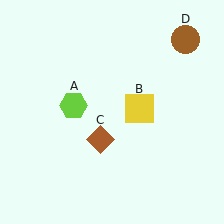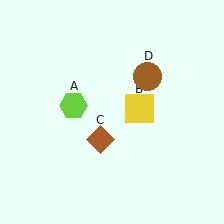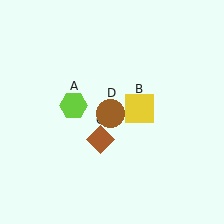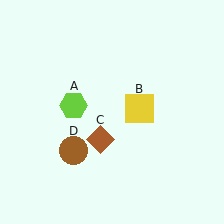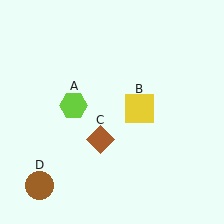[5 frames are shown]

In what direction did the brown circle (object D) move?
The brown circle (object D) moved down and to the left.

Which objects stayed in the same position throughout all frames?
Lime hexagon (object A) and yellow square (object B) and brown diamond (object C) remained stationary.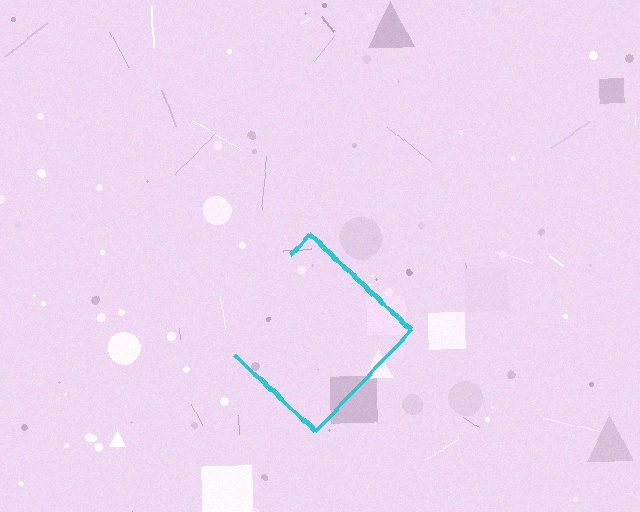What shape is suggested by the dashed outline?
The dashed outline suggests a diamond.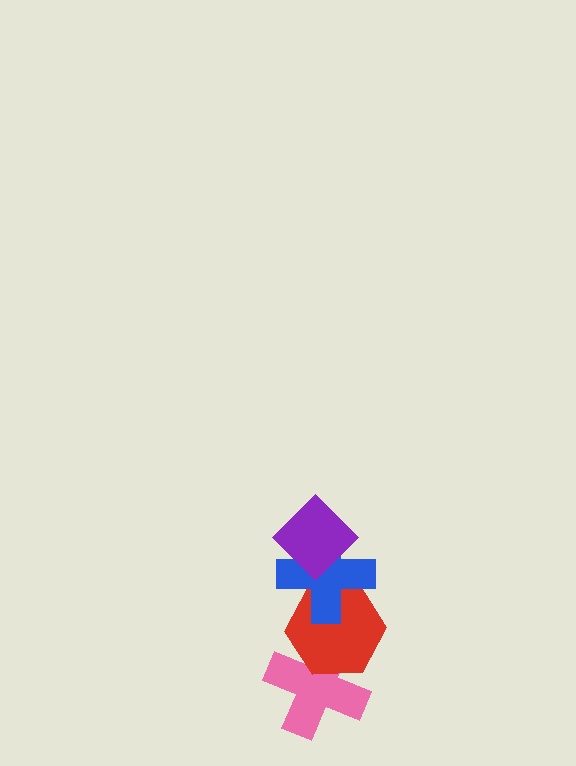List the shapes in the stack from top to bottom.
From top to bottom: the purple diamond, the blue cross, the red hexagon, the pink cross.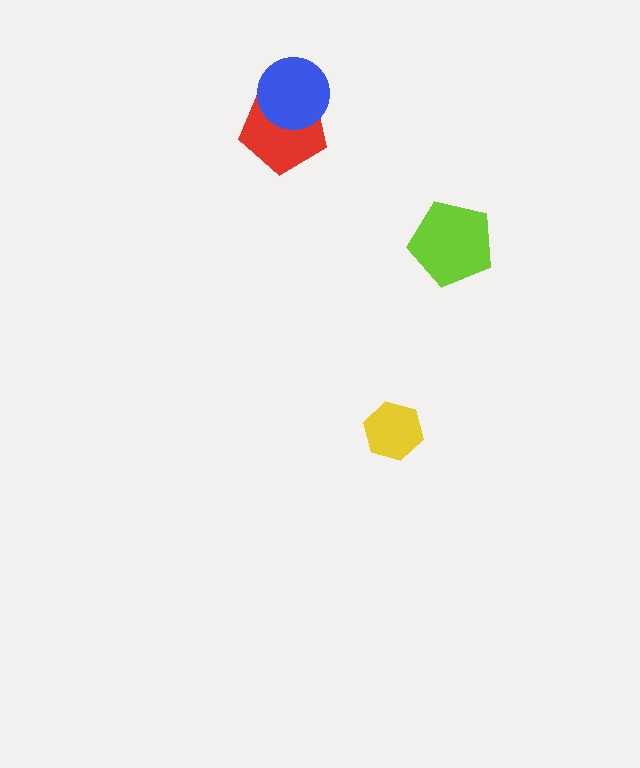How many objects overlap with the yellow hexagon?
0 objects overlap with the yellow hexagon.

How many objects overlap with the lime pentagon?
0 objects overlap with the lime pentagon.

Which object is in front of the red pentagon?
The blue circle is in front of the red pentagon.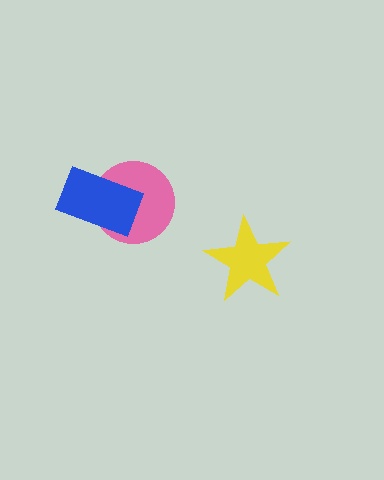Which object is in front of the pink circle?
The blue rectangle is in front of the pink circle.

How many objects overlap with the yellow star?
0 objects overlap with the yellow star.